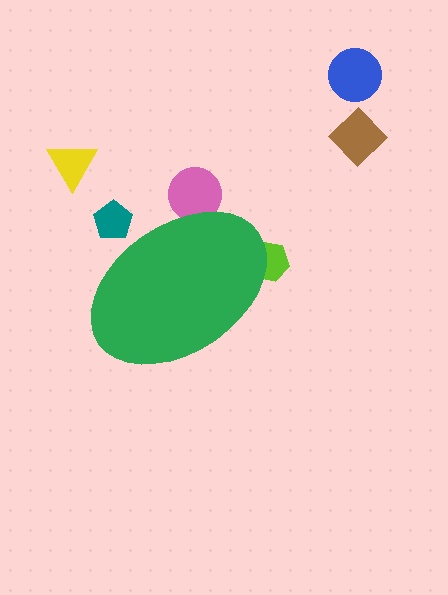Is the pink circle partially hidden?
Yes, the pink circle is partially hidden behind the green ellipse.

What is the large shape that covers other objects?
A green ellipse.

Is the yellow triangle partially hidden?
No, the yellow triangle is fully visible.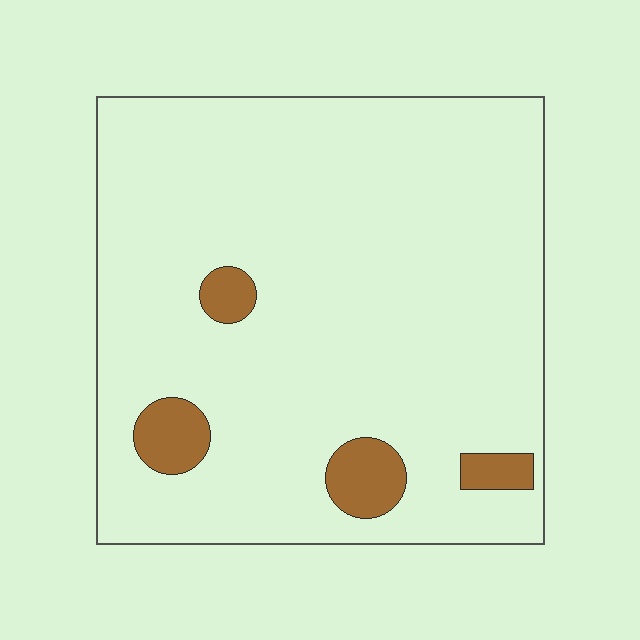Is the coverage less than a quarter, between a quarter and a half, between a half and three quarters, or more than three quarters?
Less than a quarter.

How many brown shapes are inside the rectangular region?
4.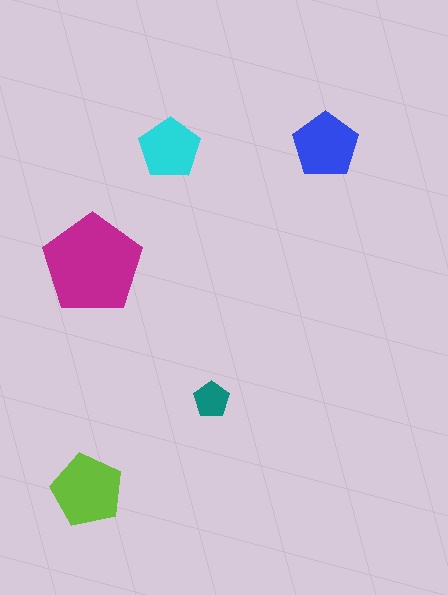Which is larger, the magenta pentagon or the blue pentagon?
The magenta one.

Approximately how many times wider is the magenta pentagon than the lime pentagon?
About 1.5 times wider.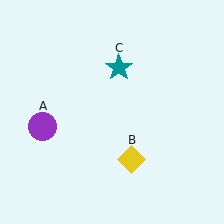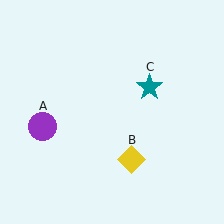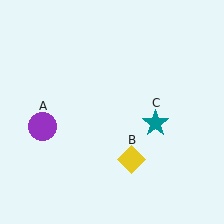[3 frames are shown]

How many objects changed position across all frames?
1 object changed position: teal star (object C).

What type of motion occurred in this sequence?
The teal star (object C) rotated clockwise around the center of the scene.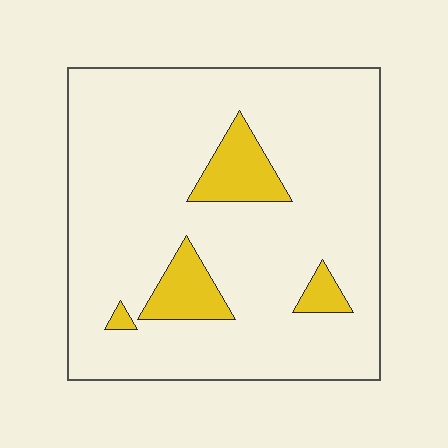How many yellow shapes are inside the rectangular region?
4.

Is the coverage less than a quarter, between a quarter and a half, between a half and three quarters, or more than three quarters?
Less than a quarter.